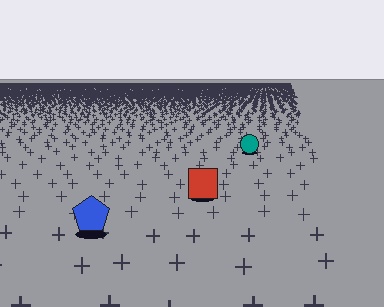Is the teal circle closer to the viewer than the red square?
No. The red square is closer — you can tell from the texture gradient: the ground texture is coarser near it.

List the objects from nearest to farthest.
From nearest to farthest: the blue pentagon, the red square, the teal circle.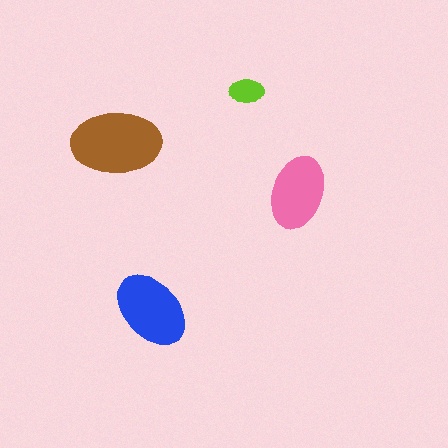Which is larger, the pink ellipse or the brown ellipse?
The brown one.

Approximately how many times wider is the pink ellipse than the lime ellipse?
About 2 times wider.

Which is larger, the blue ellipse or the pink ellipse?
The blue one.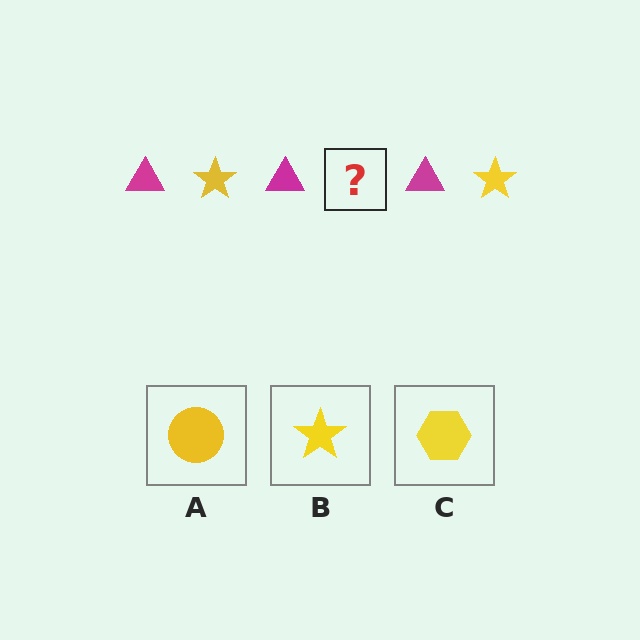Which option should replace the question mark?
Option B.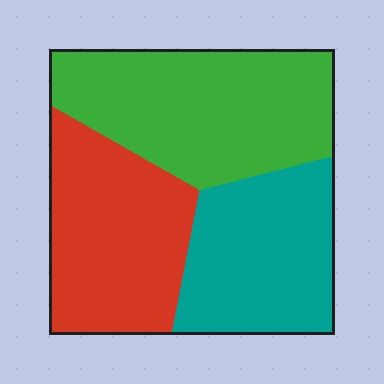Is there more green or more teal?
Green.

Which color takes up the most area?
Green, at roughly 40%.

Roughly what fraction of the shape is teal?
Teal takes up between a quarter and a half of the shape.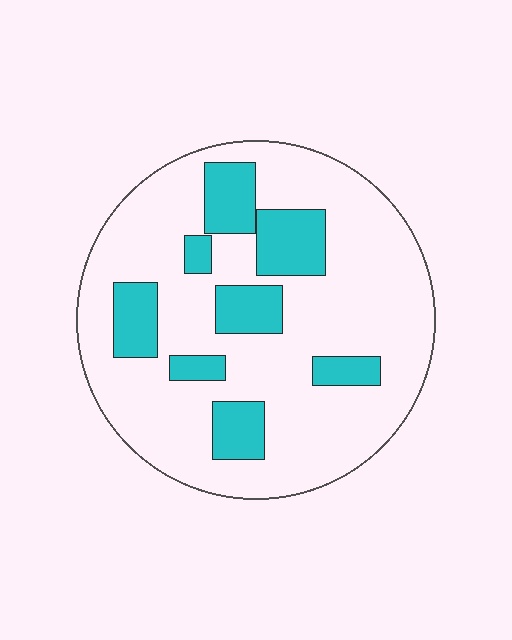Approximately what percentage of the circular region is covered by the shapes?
Approximately 25%.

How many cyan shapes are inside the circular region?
8.